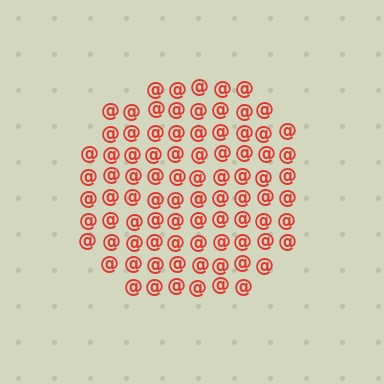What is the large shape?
The large shape is a circle.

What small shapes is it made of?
It is made of small at signs.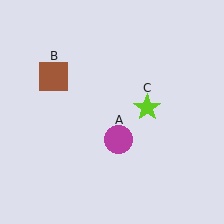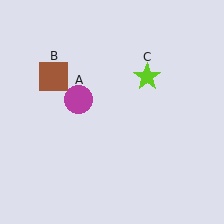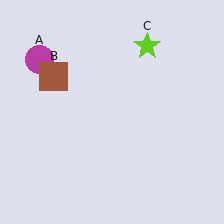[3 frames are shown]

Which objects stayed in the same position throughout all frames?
Brown square (object B) remained stationary.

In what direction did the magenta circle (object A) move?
The magenta circle (object A) moved up and to the left.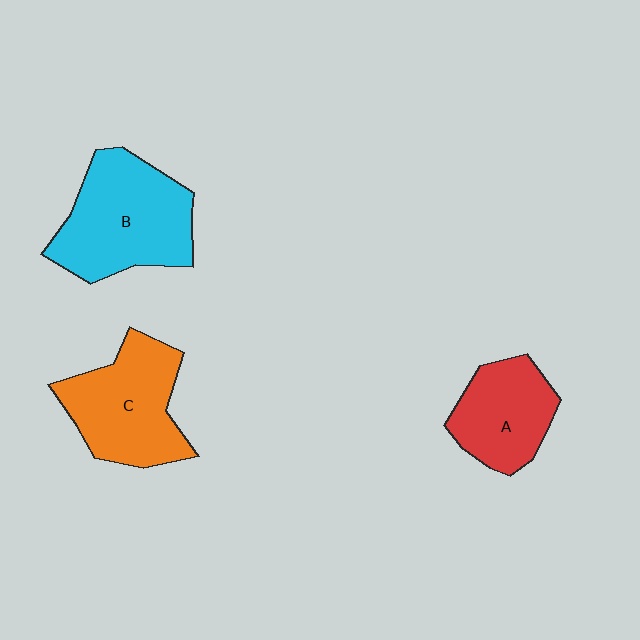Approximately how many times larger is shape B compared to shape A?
Approximately 1.5 times.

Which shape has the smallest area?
Shape A (red).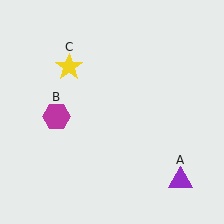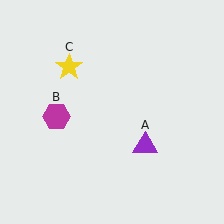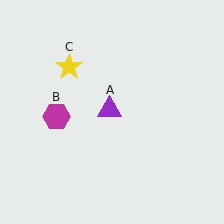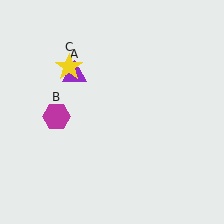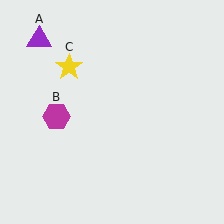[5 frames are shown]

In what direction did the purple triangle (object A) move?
The purple triangle (object A) moved up and to the left.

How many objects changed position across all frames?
1 object changed position: purple triangle (object A).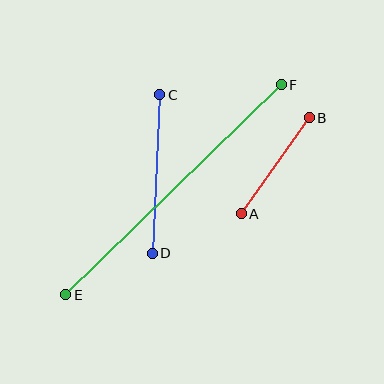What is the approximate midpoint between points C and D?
The midpoint is at approximately (156, 174) pixels.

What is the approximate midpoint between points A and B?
The midpoint is at approximately (275, 166) pixels.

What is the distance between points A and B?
The distance is approximately 118 pixels.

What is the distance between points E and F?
The distance is approximately 301 pixels.